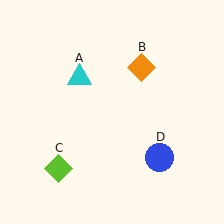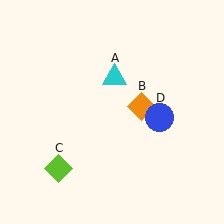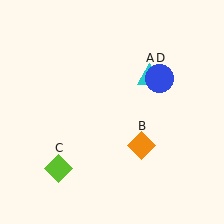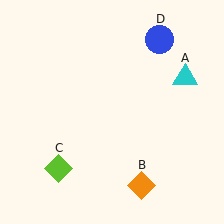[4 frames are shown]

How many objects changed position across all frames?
3 objects changed position: cyan triangle (object A), orange diamond (object B), blue circle (object D).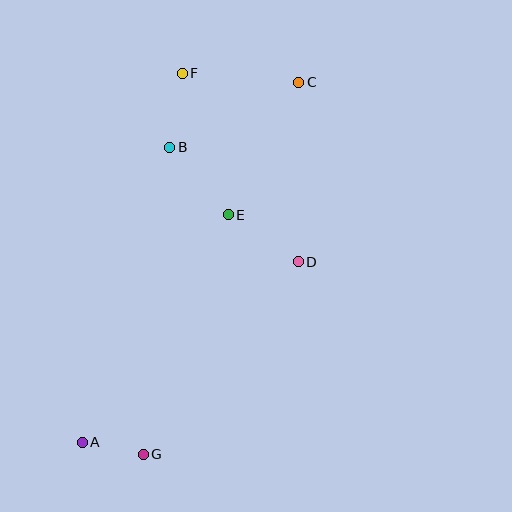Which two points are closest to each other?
Points A and G are closest to each other.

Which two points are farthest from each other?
Points A and C are farthest from each other.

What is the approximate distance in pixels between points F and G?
The distance between F and G is approximately 383 pixels.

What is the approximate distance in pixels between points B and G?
The distance between B and G is approximately 308 pixels.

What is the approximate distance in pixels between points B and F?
The distance between B and F is approximately 75 pixels.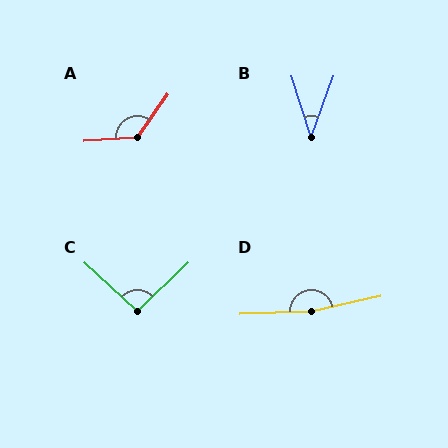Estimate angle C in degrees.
Approximately 94 degrees.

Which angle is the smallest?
B, at approximately 38 degrees.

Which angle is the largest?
D, at approximately 169 degrees.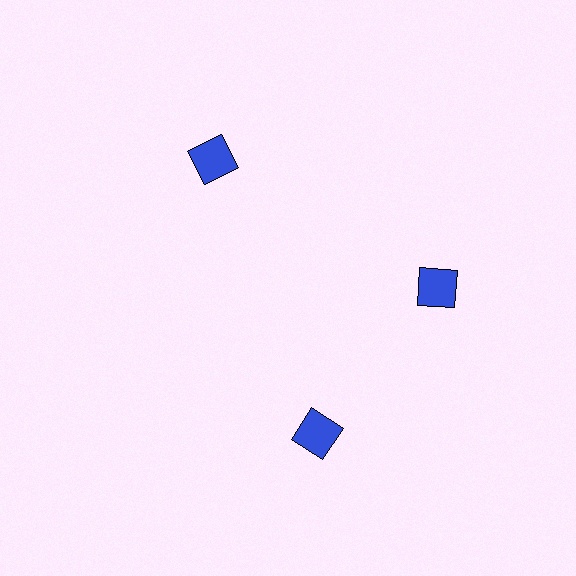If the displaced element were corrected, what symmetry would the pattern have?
It would have 3-fold rotational symmetry — the pattern would map onto itself every 120 degrees.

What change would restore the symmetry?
The symmetry would be restored by rotating it back into even spacing with its neighbors so that all 3 squares sit at equal angles and equal distance from the center.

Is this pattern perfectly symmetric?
No. The 3 blue squares are arranged in a ring, but one element near the 7 o'clock position is rotated out of alignment along the ring, breaking the 3-fold rotational symmetry.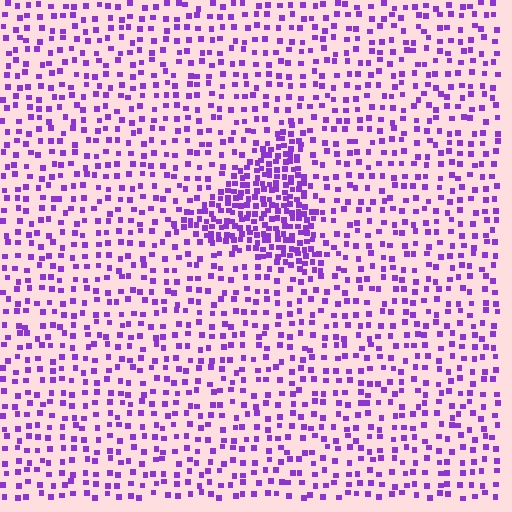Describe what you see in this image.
The image contains small purple elements arranged at two different densities. A triangle-shaped region is visible where the elements are more densely packed than the surrounding area.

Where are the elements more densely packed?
The elements are more densely packed inside the triangle boundary.